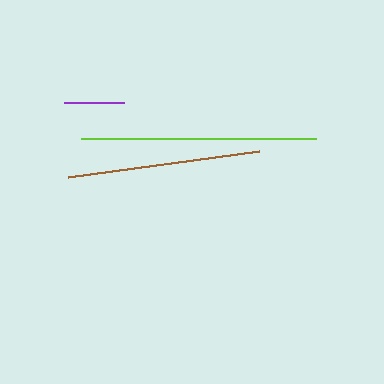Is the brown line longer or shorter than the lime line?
The lime line is longer than the brown line.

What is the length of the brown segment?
The brown segment is approximately 192 pixels long.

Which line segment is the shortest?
The purple line is the shortest at approximately 60 pixels.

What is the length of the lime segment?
The lime segment is approximately 235 pixels long.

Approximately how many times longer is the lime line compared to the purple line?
The lime line is approximately 3.9 times the length of the purple line.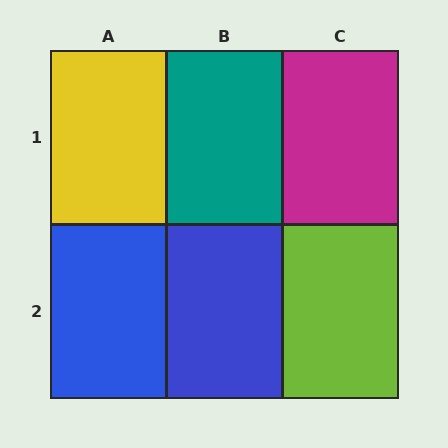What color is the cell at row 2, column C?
Lime.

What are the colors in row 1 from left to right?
Yellow, teal, magenta.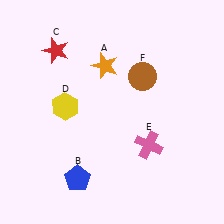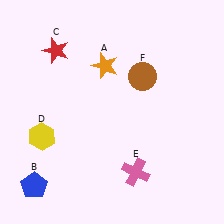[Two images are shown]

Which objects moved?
The objects that moved are: the blue pentagon (B), the yellow hexagon (D), the pink cross (E).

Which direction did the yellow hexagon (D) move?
The yellow hexagon (D) moved down.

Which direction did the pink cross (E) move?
The pink cross (E) moved down.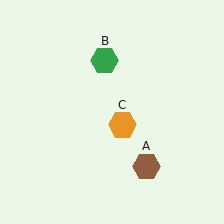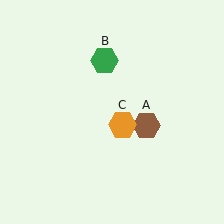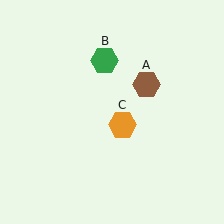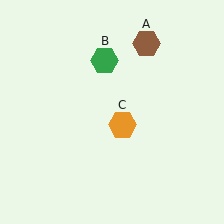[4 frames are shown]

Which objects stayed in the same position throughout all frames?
Green hexagon (object B) and orange hexagon (object C) remained stationary.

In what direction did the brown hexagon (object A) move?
The brown hexagon (object A) moved up.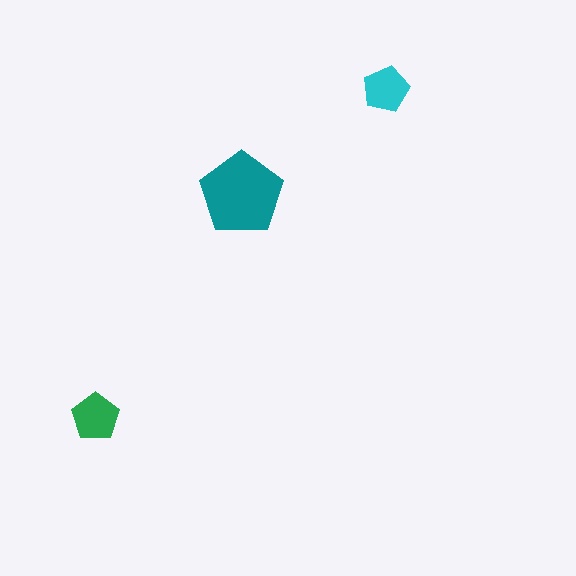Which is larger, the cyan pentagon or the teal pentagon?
The teal one.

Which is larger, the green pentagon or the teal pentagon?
The teal one.